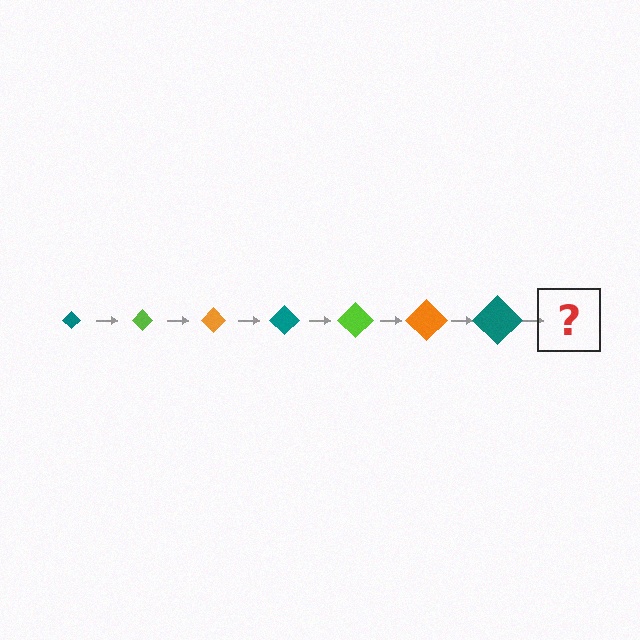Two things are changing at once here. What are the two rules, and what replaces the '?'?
The two rules are that the diamond grows larger each step and the color cycles through teal, lime, and orange. The '?' should be a lime diamond, larger than the previous one.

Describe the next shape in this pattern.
It should be a lime diamond, larger than the previous one.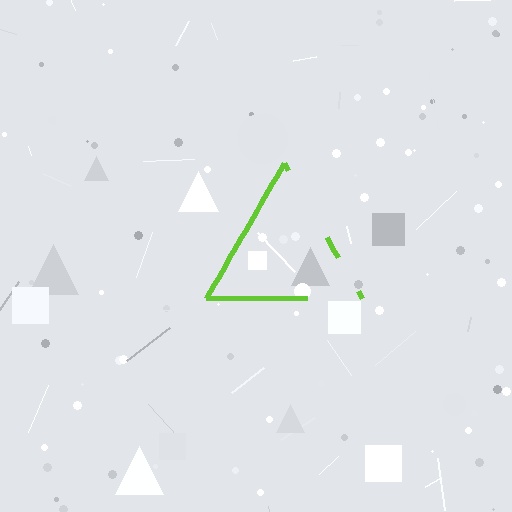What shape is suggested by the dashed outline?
The dashed outline suggests a triangle.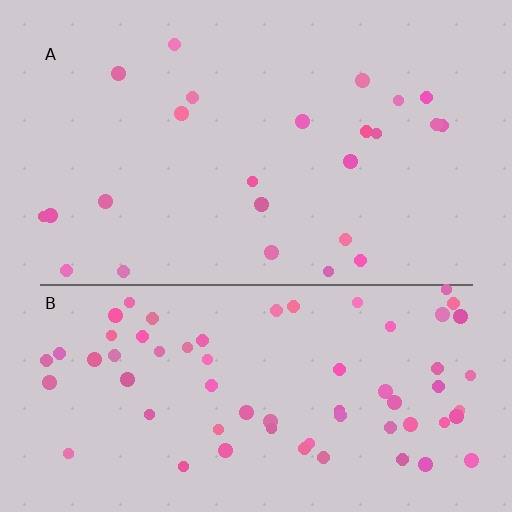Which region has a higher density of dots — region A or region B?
B (the bottom).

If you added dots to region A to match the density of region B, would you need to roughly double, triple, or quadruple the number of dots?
Approximately triple.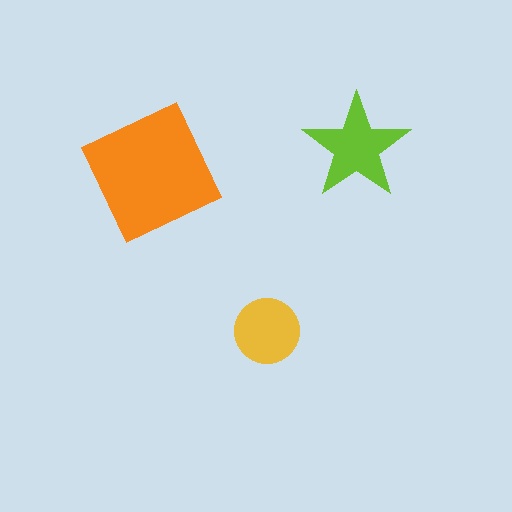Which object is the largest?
The orange square.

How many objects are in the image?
There are 3 objects in the image.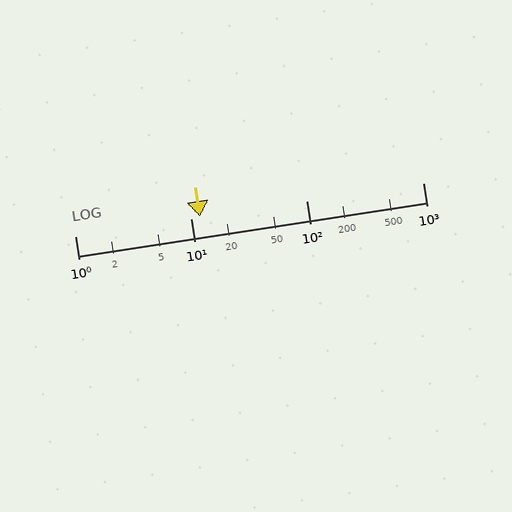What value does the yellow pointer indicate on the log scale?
The pointer indicates approximately 12.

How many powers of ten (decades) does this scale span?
The scale spans 3 decades, from 1 to 1000.